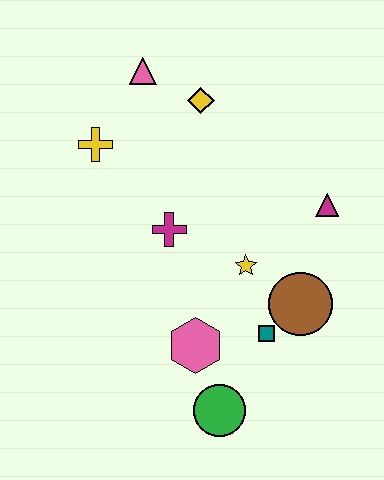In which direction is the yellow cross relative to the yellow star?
The yellow cross is to the left of the yellow star.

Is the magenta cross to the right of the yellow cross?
Yes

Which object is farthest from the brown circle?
The pink triangle is farthest from the brown circle.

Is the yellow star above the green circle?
Yes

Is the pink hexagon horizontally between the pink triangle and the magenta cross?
No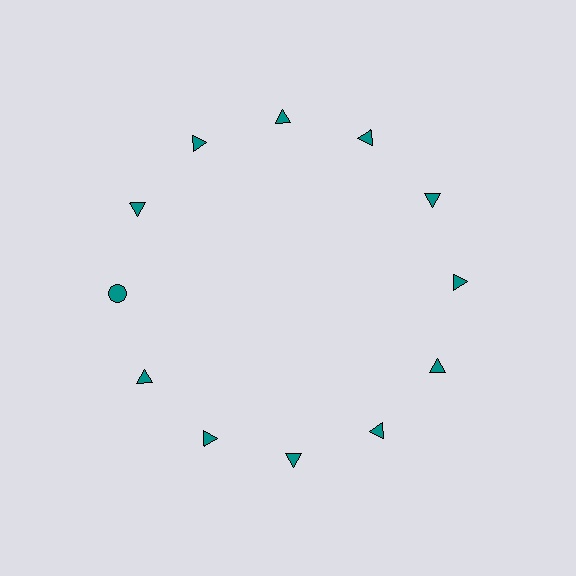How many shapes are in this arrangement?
There are 12 shapes arranged in a ring pattern.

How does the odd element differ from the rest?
It has a different shape: circle instead of triangle.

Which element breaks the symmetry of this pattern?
The teal circle at roughly the 9 o'clock position breaks the symmetry. All other shapes are teal triangles.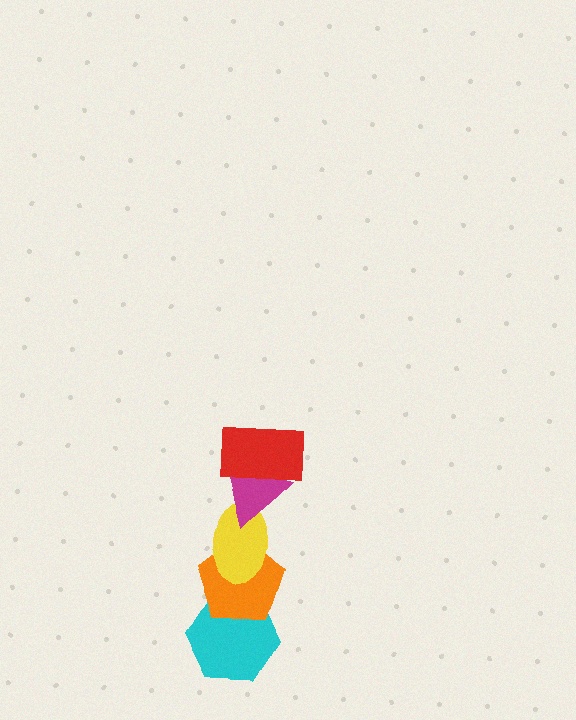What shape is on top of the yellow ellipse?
The magenta triangle is on top of the yellow ellipse.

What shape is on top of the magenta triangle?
The red rectangle is on top of the magenta triangle.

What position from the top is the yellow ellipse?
The yellow ellipse is 3rd from the top.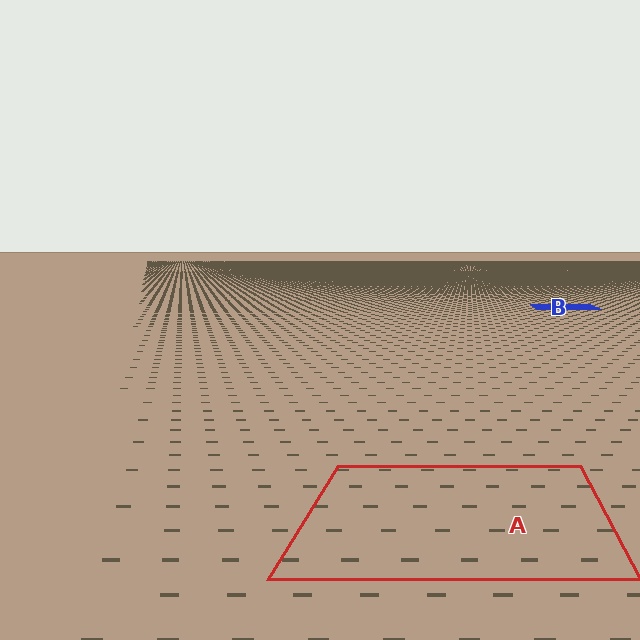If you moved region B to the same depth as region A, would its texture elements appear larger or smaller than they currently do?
They would appear larger. At a closer depth, the same texture elements are projected at a bigger on-screen size.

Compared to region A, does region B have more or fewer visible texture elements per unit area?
Region B has more texture elements per unit area — they are packed more densely because it is farther away.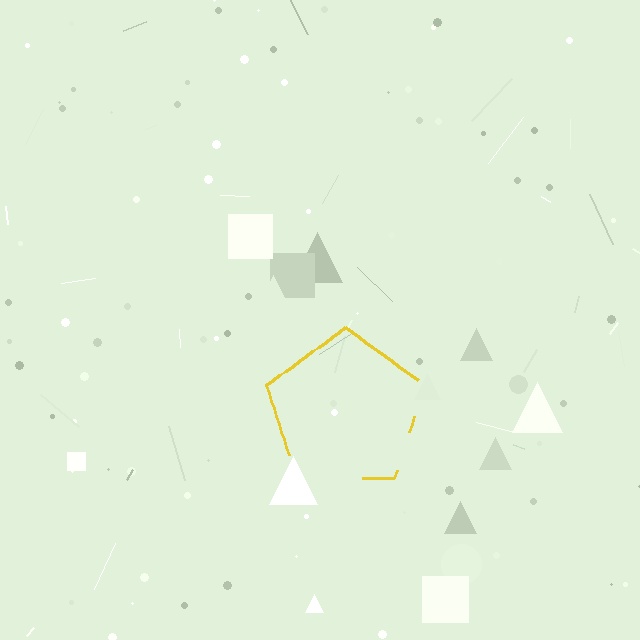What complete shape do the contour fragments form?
The contour fragments form a pentagon.